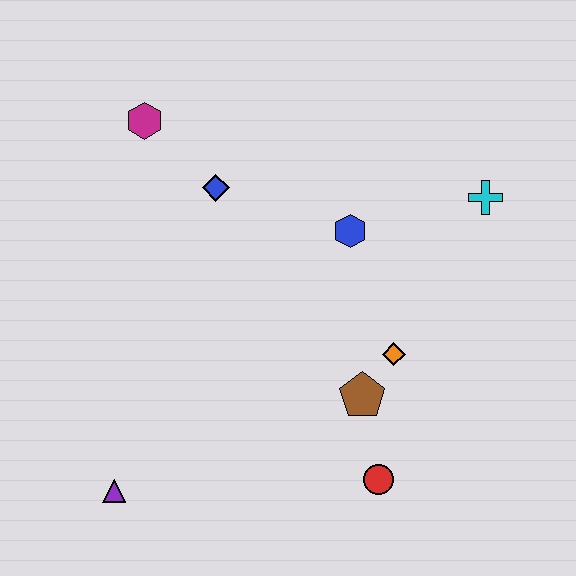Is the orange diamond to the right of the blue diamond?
Yes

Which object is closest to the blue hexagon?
The orange diamond is closest to the blue hexagon.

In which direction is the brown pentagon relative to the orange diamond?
The brown pentagon is below the orange diamond.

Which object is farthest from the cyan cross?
The purple triangle is farthest from the cyan cross.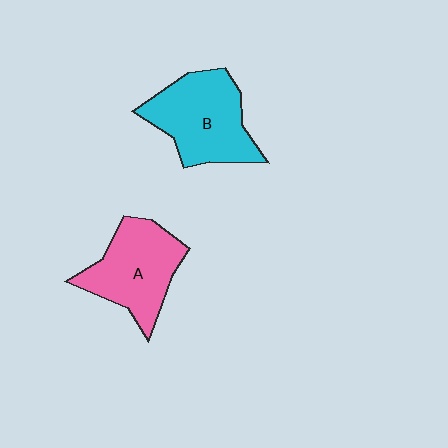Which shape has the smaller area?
Shape A (pink).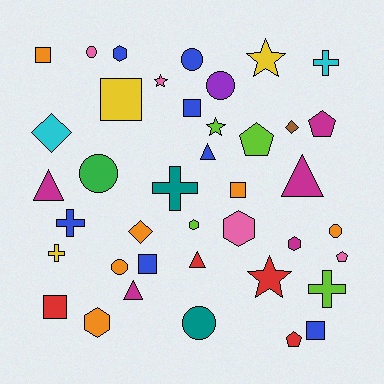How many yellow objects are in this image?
There are 3 yellow objects.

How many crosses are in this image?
There are 5 crosses.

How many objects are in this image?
There are 40 objects.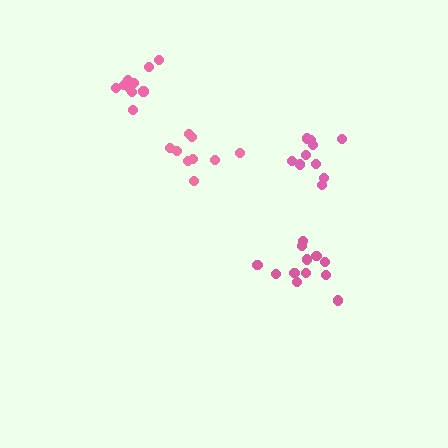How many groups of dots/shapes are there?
There are 4 groups.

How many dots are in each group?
Group 1: 9 dots, Group 2: 10 dots, Group 3: 12 dots, Group 4: 10 dots (41 total).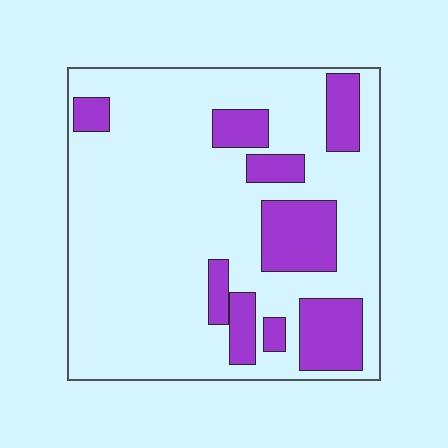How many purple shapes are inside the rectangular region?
9.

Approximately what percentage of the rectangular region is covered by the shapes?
Approximately 25%.